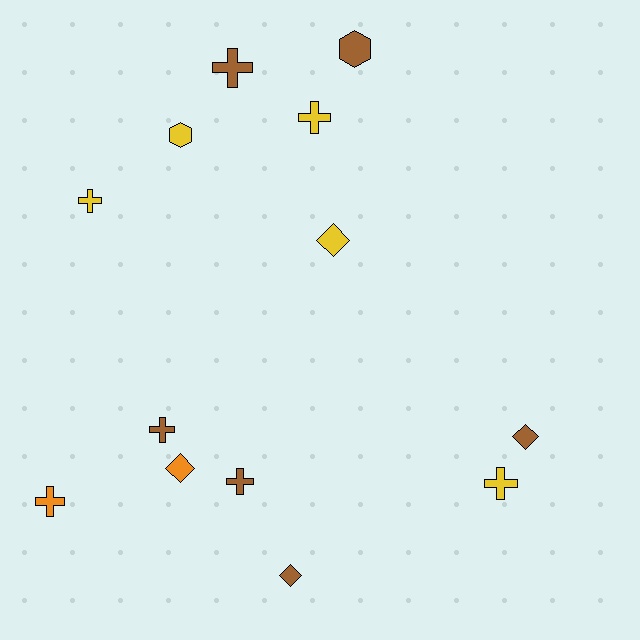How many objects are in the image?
There are 13 objects.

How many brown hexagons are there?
There is 1 brown hexagon.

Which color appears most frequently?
Brown, with 6 objects.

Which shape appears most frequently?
Cross, with 7 objects.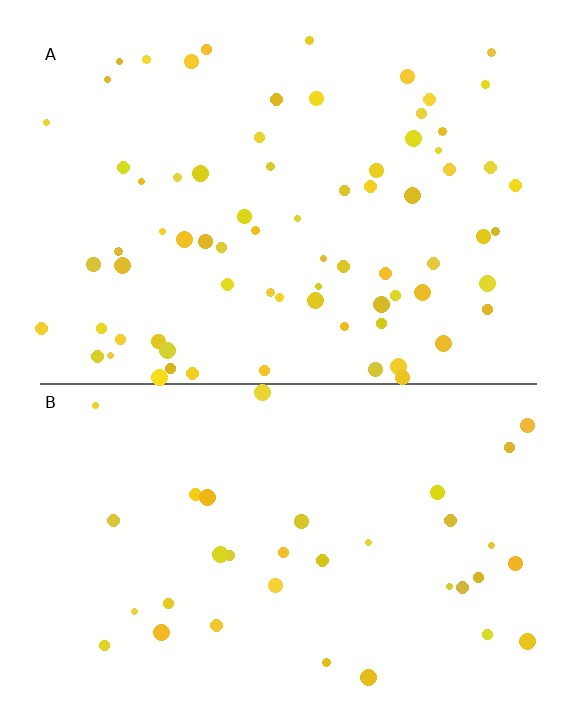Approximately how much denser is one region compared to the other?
Approximately 2.1× — region A over region B.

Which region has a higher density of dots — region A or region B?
A (the top).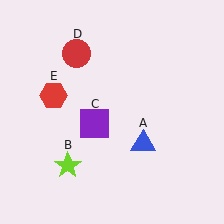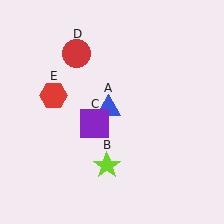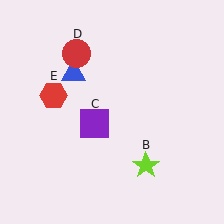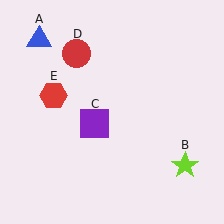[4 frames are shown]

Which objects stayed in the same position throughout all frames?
Purple square (object C) and red circle (object D) and red hexagon (object E) remained stationary.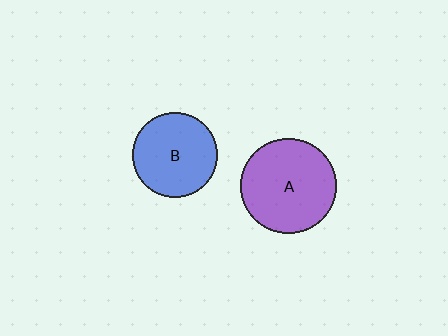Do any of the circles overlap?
No, none of the circles overlap.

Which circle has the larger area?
Circle A (purple).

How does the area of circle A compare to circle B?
Approximately 1.3 times.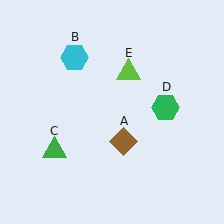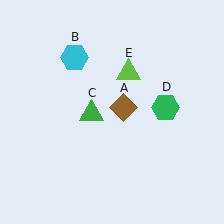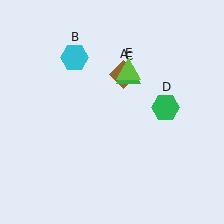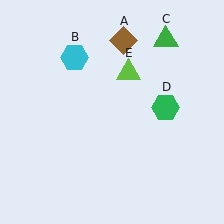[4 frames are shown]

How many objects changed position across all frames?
2 objects changed position: brown diamond (object A), green triangle (object C).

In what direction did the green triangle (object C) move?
The green triangle (object C) moved up and to the right.